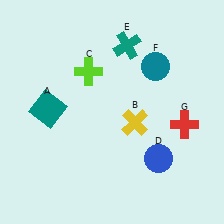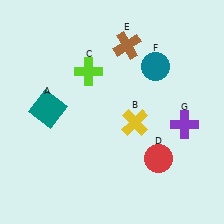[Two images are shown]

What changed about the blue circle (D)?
In Image 1, D is blue. In Image 2, it changed to red.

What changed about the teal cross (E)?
In Image 1, E is teal. In Image 2, it changed to brown.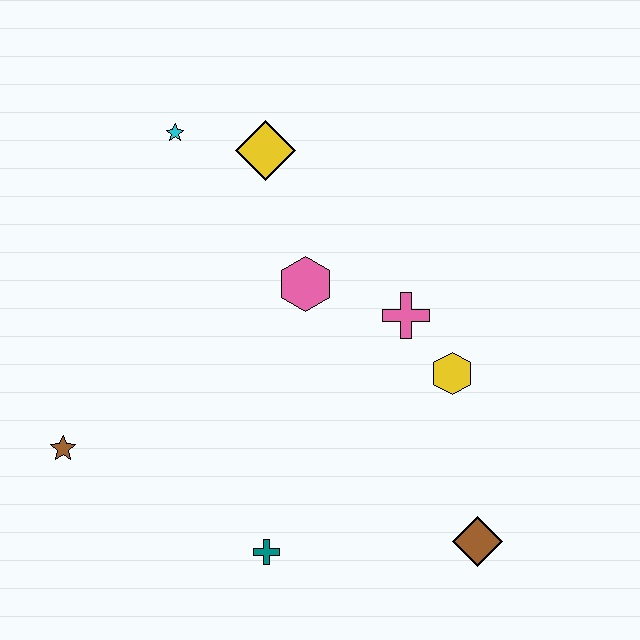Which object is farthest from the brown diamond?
The cyan star is farthest from the brown diamond.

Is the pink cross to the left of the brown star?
No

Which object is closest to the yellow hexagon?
The pink cross is closest to the yellow hexagon.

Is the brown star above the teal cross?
Yes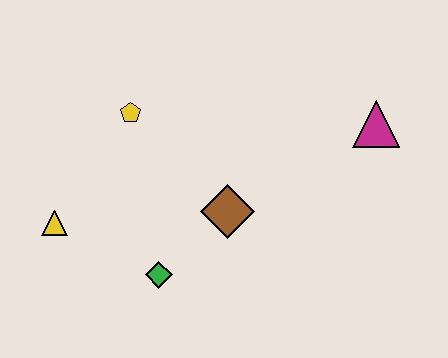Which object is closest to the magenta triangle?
The brown diamond is closest to the magenta triangle.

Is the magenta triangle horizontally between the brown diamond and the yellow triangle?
No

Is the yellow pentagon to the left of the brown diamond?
Yes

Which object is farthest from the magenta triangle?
The yellow triangle is farthest from the magenta triangle.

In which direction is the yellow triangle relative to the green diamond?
The yellow triangle is to the left of the green diamond.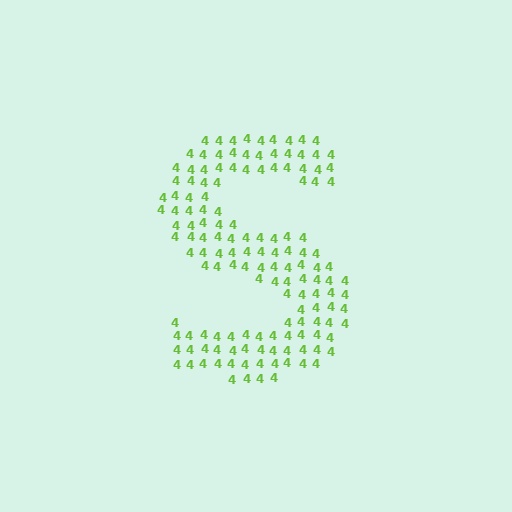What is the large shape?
The large shape is the letter S.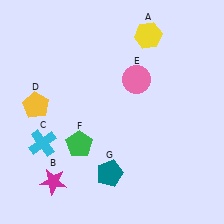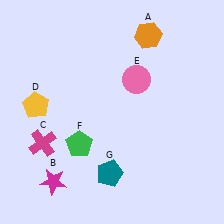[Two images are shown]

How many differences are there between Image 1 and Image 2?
There are 2 differences between the two images.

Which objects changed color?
A changed from yellow to orange. C changed from cyan to magenta.